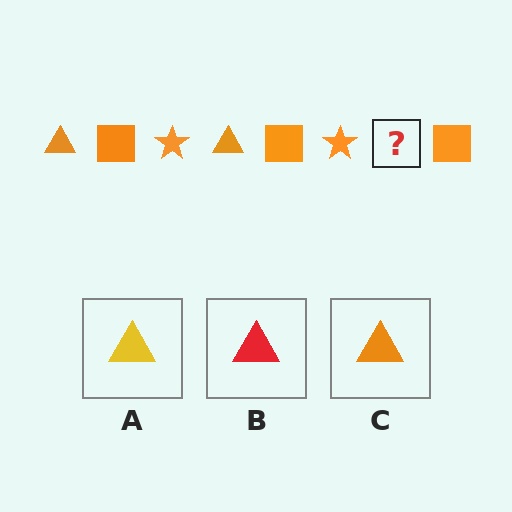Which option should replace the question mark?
Option C.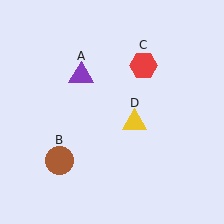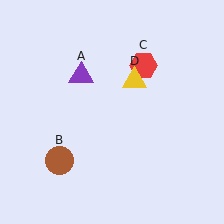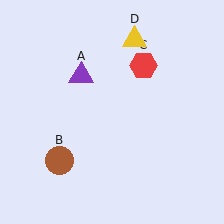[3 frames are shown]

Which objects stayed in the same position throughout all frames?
Purple triangle (object A) and brown circle (object B) and red hexagon (object C) remained stationary.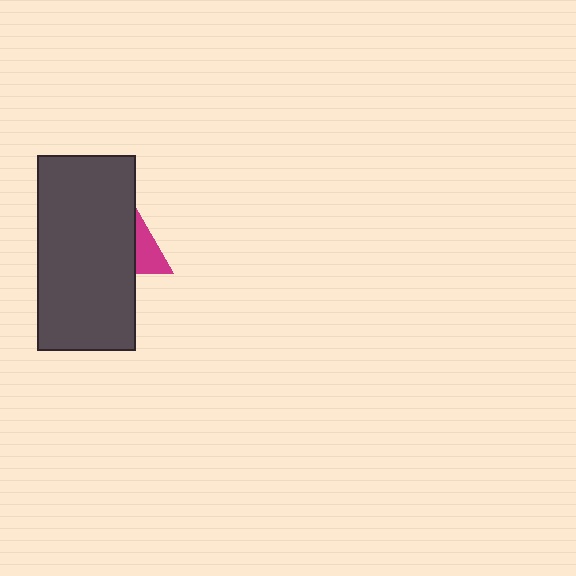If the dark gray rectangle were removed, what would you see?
You would see the complete magenta triangle.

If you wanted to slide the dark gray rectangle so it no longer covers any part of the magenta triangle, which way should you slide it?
Slide it left — that is the most direct way to separate the two shapes.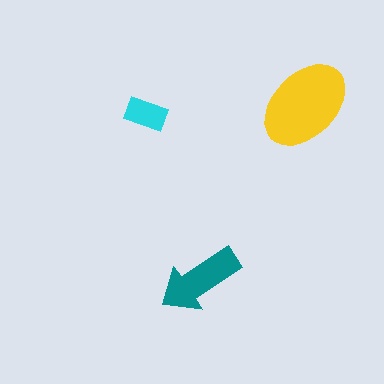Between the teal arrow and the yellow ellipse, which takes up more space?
The yellow ellipse.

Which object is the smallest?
The cyan rectangle.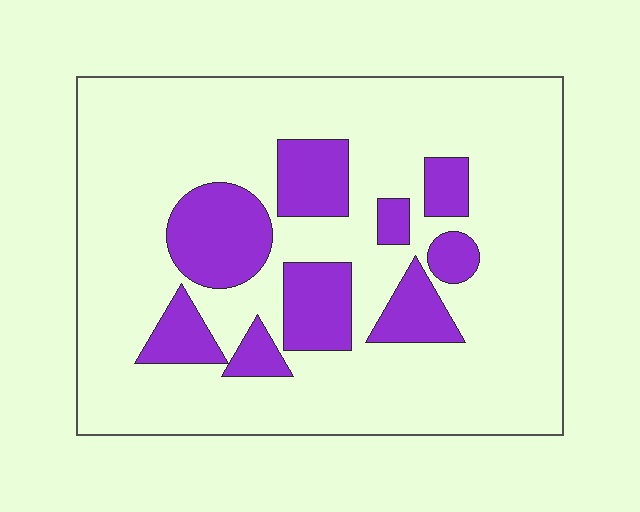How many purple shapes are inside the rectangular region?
9.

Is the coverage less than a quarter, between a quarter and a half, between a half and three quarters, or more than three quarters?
Less than a quarter.